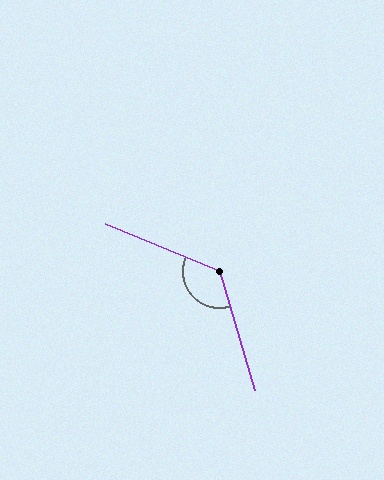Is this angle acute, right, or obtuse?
It is obtuse.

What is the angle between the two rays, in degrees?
Approximately 128 degrees.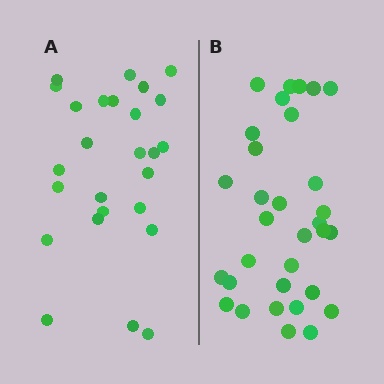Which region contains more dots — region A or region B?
Region B (the right region) has more dots.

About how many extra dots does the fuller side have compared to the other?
Region B has about 6 more dots than region A.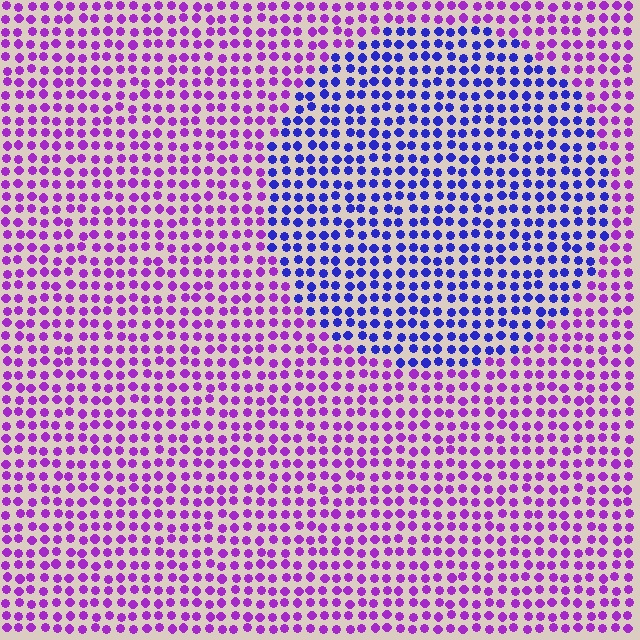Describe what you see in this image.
The image is filled with small purple elements in a uniform arrangement. A circle-shaped region is visible where the elements are tinted to a slightly different hue, forming a subtle color boundary.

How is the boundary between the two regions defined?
The boundary is defined purely by a slight shift in hue (about 47 degrees). Spacing, size, and orientation are identical on both sides.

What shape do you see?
I see a circle.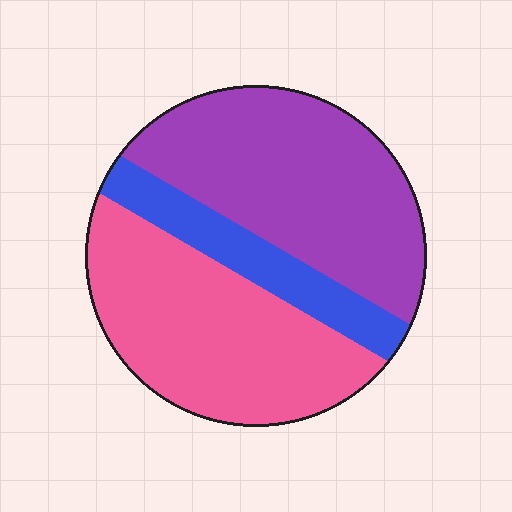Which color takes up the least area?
Blue, at roughly 15%.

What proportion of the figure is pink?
Pink covers about 40% of the figure.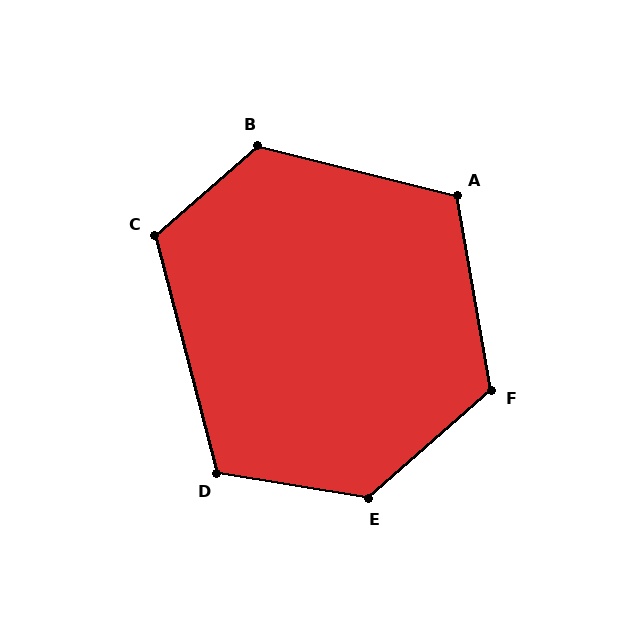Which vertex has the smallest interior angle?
D, at approximately 114 degrees.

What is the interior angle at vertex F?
Approximately 122 degrees (obtuse).